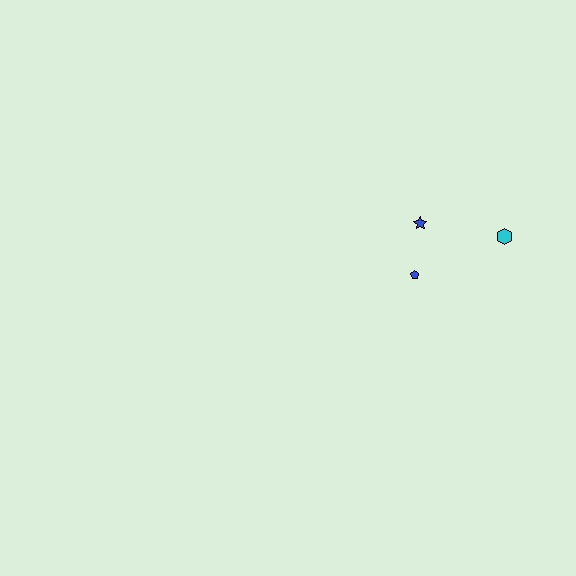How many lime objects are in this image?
There are no lime objects.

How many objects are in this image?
There are 3 objects.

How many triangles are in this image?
There are no triangles.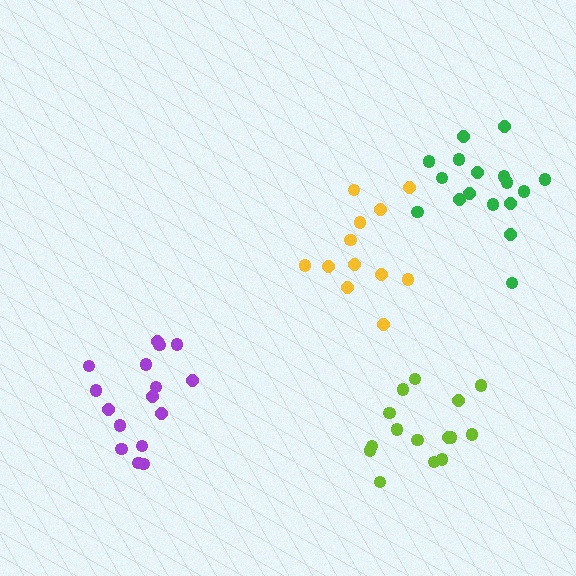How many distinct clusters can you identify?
There are 4 distinct clusters.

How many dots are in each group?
Group 1: 12 dots, Group 2: 15 dots, Group 3: 16 dots, Group 4: 17 dots (60 total).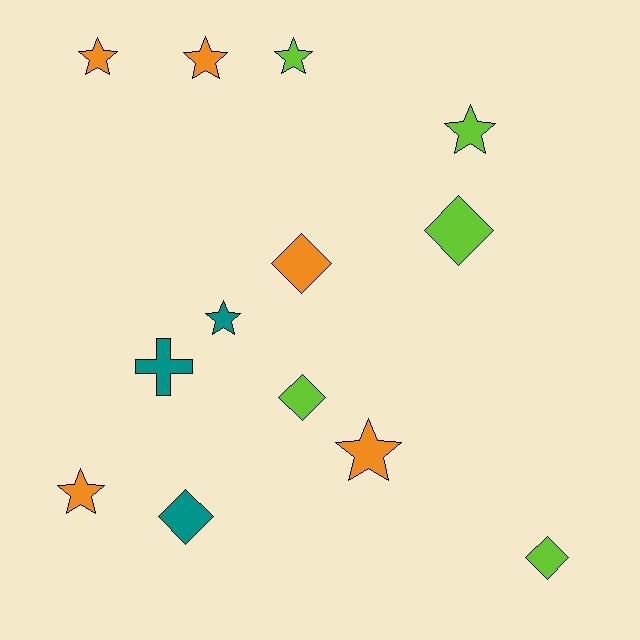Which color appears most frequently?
Lime, with 5 objects.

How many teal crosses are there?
There is 1 teal cross.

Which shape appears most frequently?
Star, with 7 objects.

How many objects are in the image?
There are 13 objects.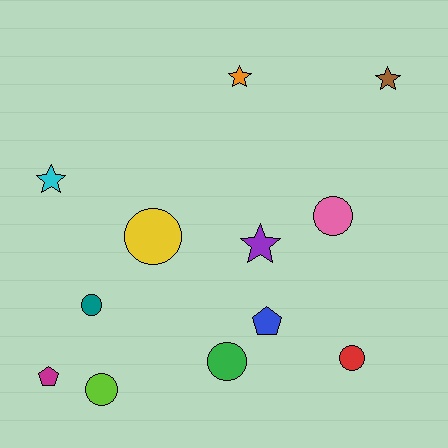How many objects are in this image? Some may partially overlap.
There are 12 objects.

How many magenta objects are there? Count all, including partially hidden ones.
There is 1 magenta object.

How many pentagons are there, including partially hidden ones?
There are 2 pentagons.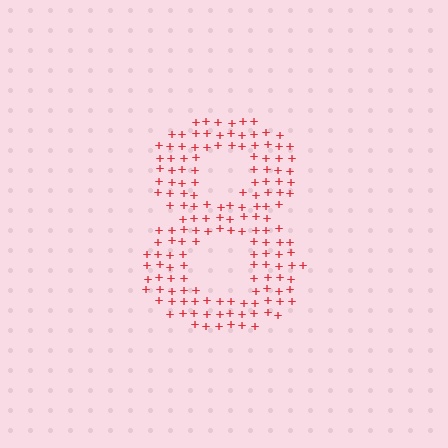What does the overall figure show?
The overall figure shows the digit 8.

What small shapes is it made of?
It is made of small plus signs.